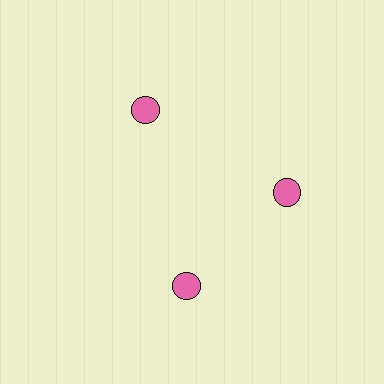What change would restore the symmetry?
The symmetry would be restored by rotating it back into even spacing with its neighbors so that all 3 circles sit at equal angles and equal distance from the center.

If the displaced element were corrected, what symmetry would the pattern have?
It would have 3-fold rotational symmetry — the pattern would map onto itself every 120 degrees.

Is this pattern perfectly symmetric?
No. The 3 pink circles are arranged in a ring, but one element near the 7 o'clock position is rotated out of alignment along the ring, breaking the 3-fold rotational symmetry.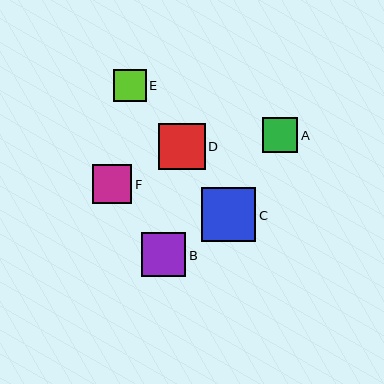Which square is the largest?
Square C is the largest with a size of approximately 54 pixels.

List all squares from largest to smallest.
From largest to smallest: C, D, B, F, A, E.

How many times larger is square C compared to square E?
Square C is approximately 1.7 times the size of square E.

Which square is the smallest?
Square E is the smallest with a size of approximately 32 pixels.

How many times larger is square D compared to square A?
Square D is approximately 1.3 times the size of square A.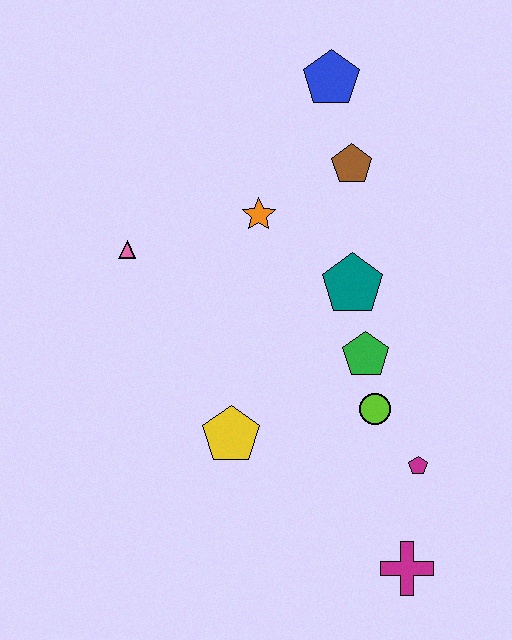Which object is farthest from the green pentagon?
The blue pentagon is farthest from the green pentagon.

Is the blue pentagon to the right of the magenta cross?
No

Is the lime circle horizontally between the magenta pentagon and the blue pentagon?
Yes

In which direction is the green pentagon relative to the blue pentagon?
The green pentagon is below the blue pentagon.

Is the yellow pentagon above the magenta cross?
Yes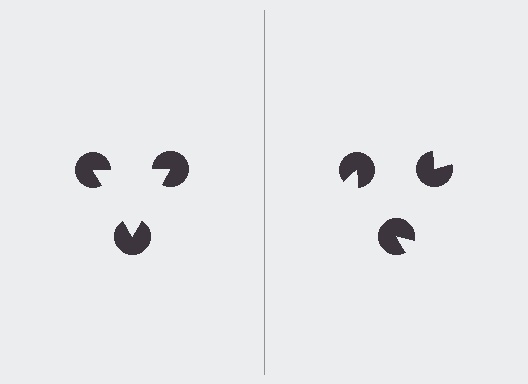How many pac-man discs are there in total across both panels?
6 — 3 on each side.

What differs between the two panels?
The pac-man discs are positioned identically on both sides; only the wedge orientations differ. On the left they align to a triangle; on the right they are misaligned.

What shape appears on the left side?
An illusory triangle.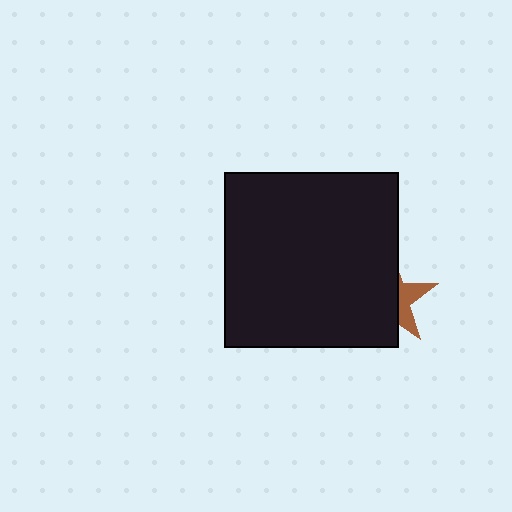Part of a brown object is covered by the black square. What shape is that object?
It is a star.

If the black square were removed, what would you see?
You would see the complete brown star.